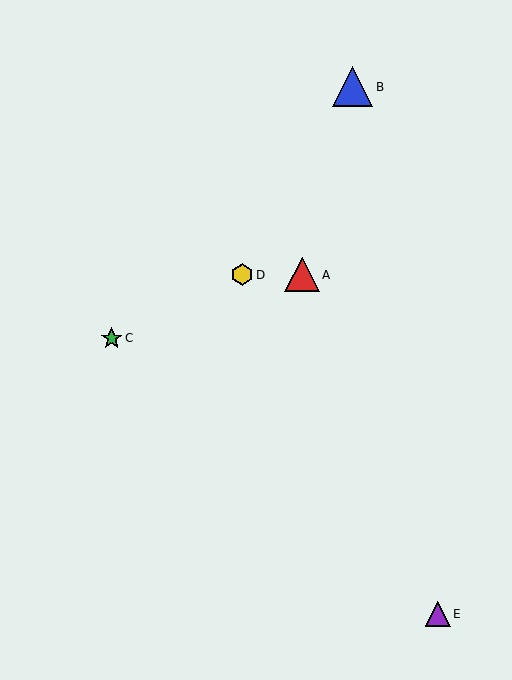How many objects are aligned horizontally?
2 objects (A, D) are aligned horizontally.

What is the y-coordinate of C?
Object C is at y≈338.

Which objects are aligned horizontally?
Objects A, D are aligned horizontally.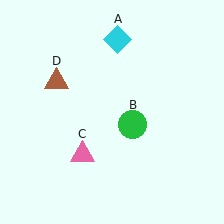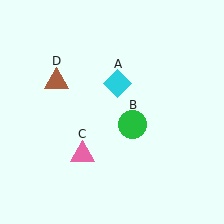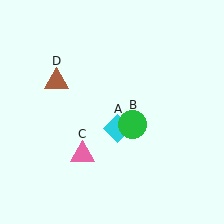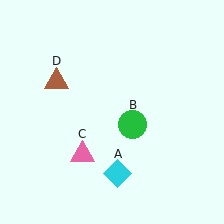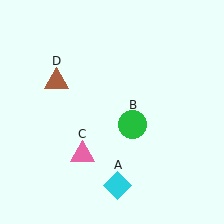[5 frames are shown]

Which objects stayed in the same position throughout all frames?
Green circle (object B) and pink triangle (object C) and brown triangle (object D) remained stationary.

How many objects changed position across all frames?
1 object changed position: cyan diamond (object A).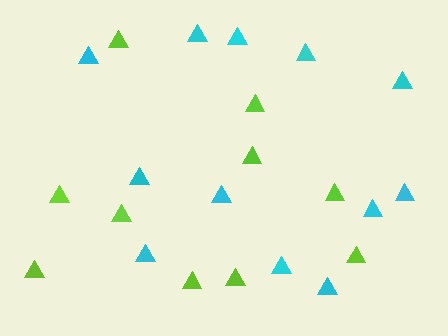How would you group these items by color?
There are 2 groups: one group of cyan triangles (12) and one group of lime triangles (10).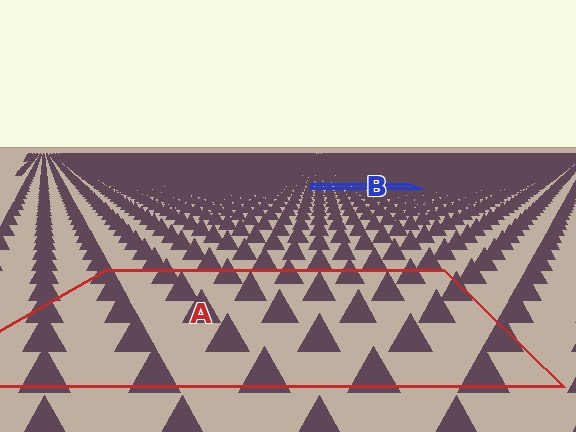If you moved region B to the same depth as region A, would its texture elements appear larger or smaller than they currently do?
They would appear larger. At a closer depth, the same texture elements are projected at a bigger on-screen size.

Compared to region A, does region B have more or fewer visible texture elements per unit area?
Region B has more texture elements per unit area — they are packed more densely because it is farther away.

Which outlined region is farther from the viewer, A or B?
Region B is farther from the viewer — the texture elements inside it appear smaller and more densely packed.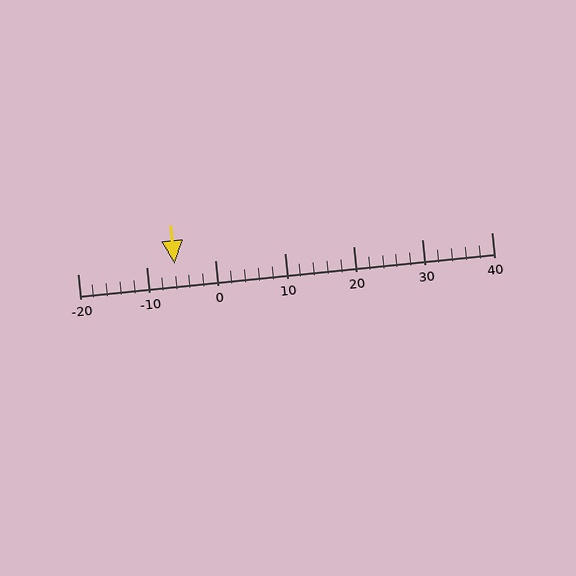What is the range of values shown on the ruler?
The ruler shows values from -20 to 40.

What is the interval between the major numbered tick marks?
The major tick marks are spaced 10 units apart.